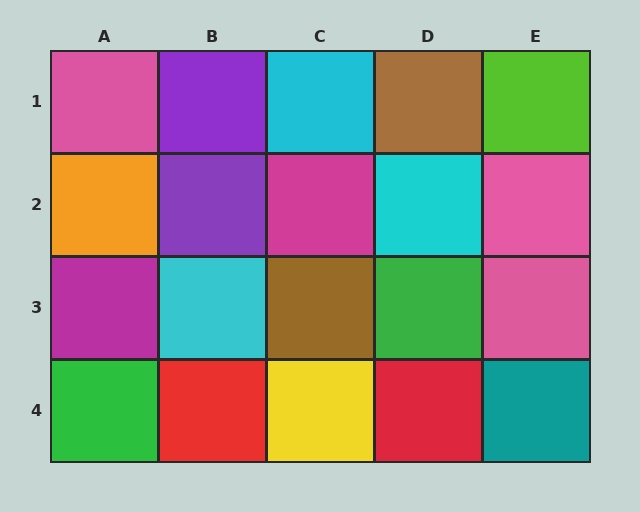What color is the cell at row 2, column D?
Cyan.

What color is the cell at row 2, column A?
Orange.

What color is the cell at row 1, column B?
Purple.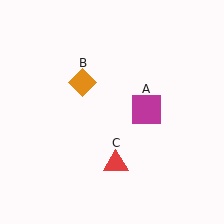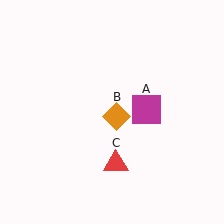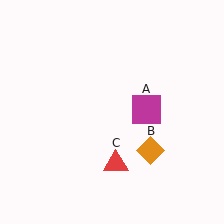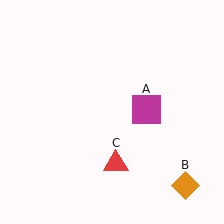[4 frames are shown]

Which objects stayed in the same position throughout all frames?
Magenta square (object A) and red triangle (object C) remained stationary.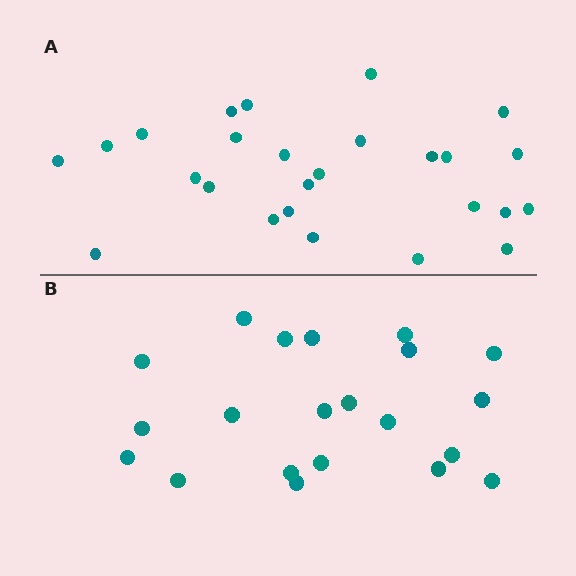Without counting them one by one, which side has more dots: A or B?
Region A (the top region) has more dots.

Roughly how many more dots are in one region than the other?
Region A has about 5 more dots than region B.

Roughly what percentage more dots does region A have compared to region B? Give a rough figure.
About 25% more.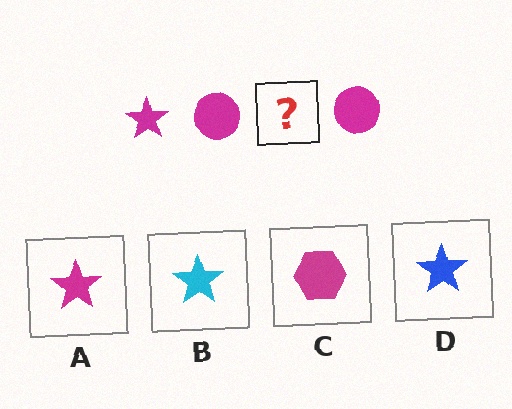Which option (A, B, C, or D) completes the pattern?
A.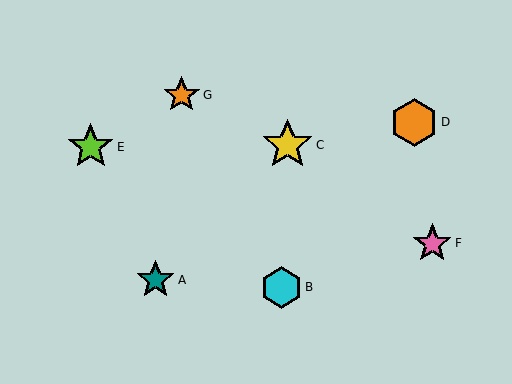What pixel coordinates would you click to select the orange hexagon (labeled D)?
Click at (414, 122) to select the orange hexagon D.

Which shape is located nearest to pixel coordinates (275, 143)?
The yellow star (labeled C) at (288, 145) is nearest to that location.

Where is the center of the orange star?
The center of the orange star is at (182, 95).